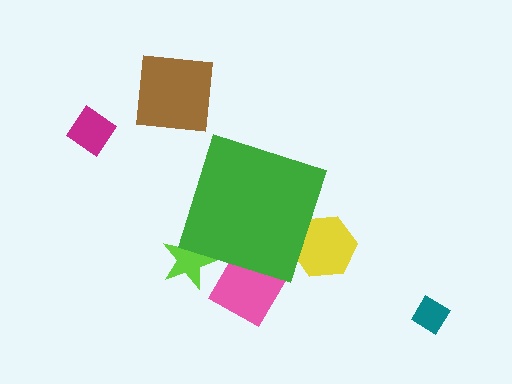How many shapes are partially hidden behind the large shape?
3 shapes are partially hidden.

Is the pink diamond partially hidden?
Yes, the pink diamond is partially hidden behind the green diamond.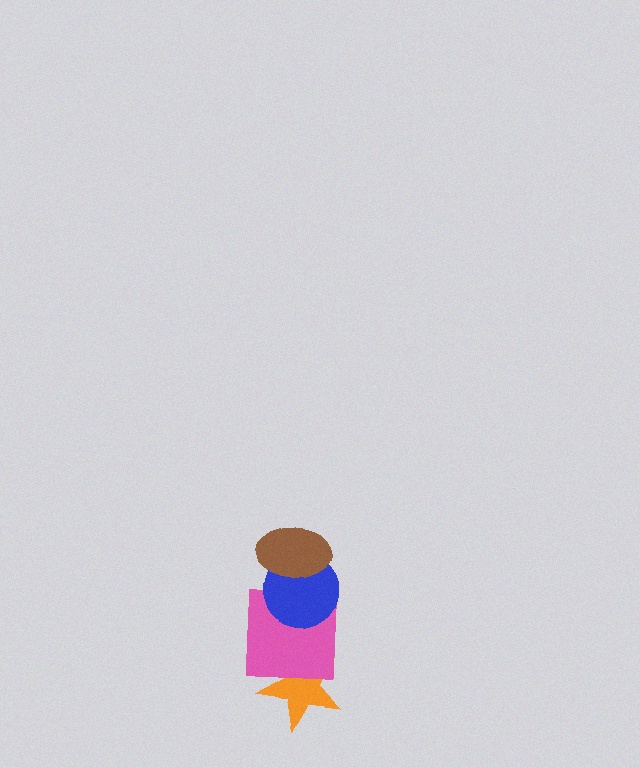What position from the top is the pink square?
The pink square is 3rd from the top.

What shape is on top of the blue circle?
The brown ellipse is on top of the blue circle.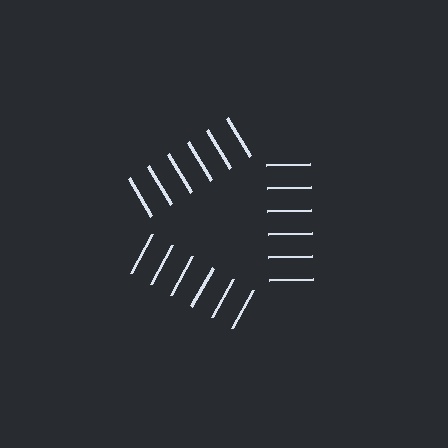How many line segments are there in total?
18 — 6 along each of the 3 edges.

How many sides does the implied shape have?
3 sides — the line-ends trace a triangle.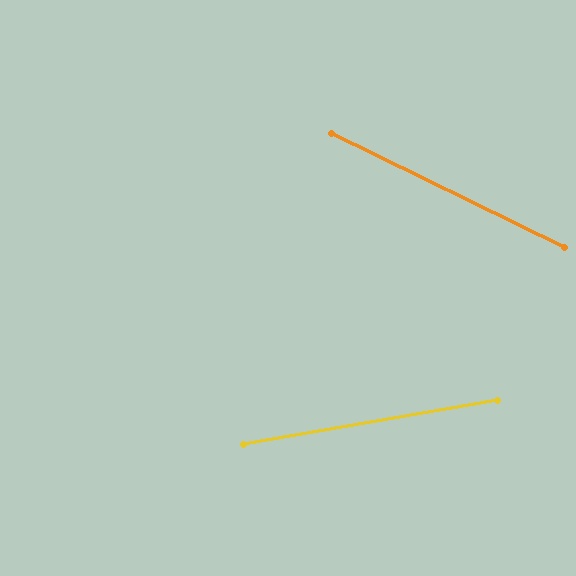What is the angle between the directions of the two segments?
Approximately 36 degrees.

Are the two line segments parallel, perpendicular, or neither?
Neither parallel nor perpendicular — they differ by about 36°.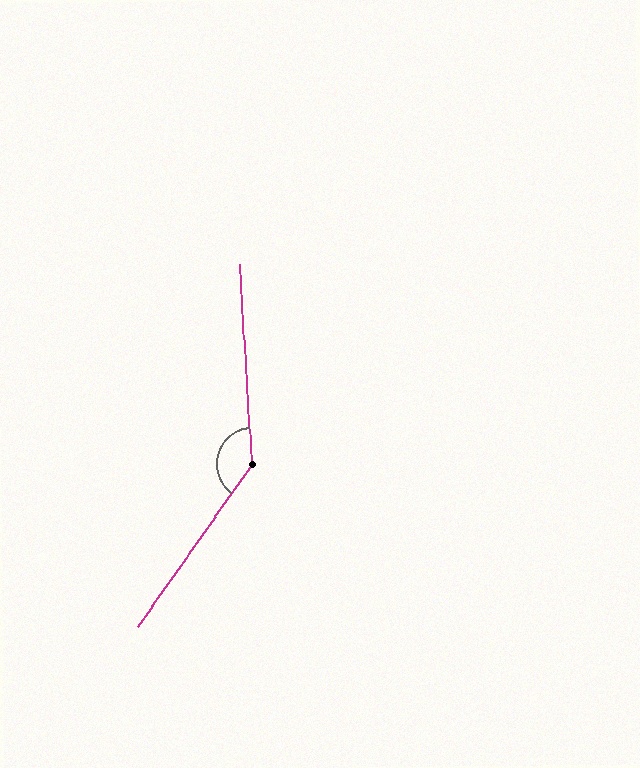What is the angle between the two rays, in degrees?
Approximately 141 degrees.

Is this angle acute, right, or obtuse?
It is obtuse.